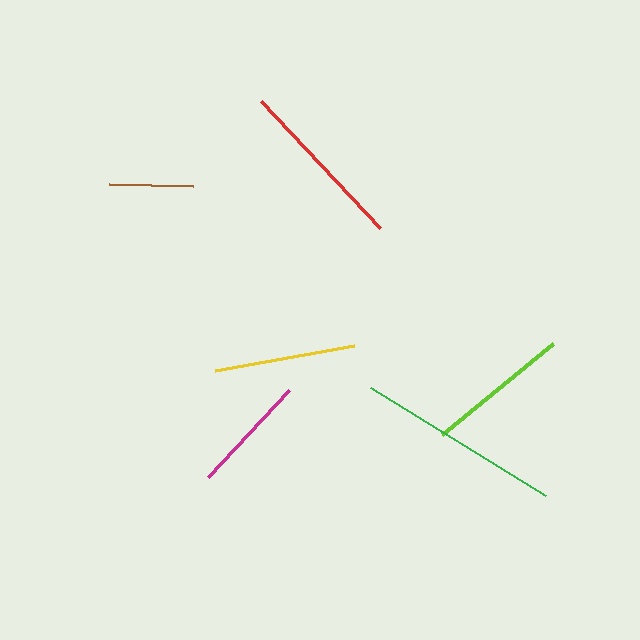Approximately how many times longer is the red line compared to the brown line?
The red line is approximately 2.1 times the length of the brown line.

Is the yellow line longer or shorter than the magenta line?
The yellow line is longer than the magenta line.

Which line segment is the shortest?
The brown line is the shortest at approximately 85 pixels.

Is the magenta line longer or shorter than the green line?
The green line is longer than the magenta line.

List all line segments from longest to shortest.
From longest to shortest: green, red, lime, yellow, magenta, brown.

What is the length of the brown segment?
The brown segment is approximately 85 pixels long.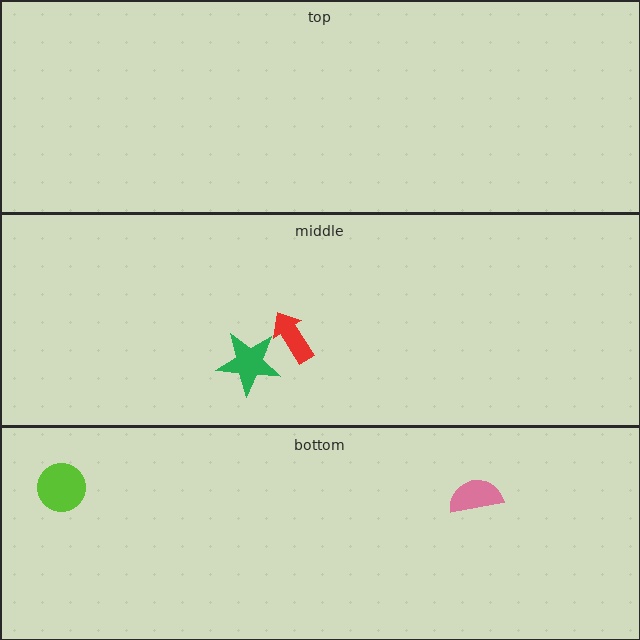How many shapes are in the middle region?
2.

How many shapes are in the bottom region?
2.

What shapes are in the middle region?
The red arrow, the green star.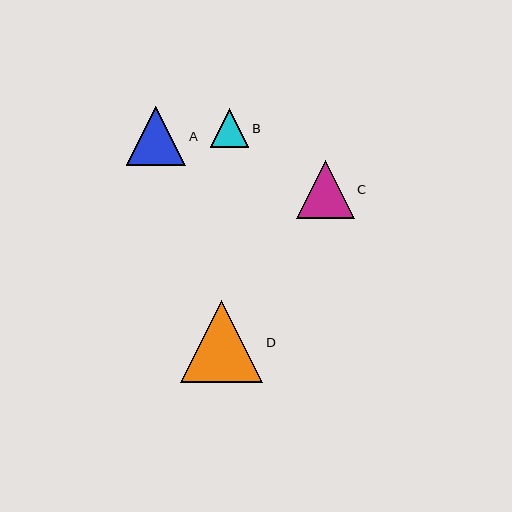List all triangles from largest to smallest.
From largest to smallest: D, A, C, B.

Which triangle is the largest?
Triangle D is the largest with a size of approximately 82 pixels.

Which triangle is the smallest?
Triangle B is the smallest with a size of approximately 39 pixels.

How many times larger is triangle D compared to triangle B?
Triangle D is approximately 2.1 times the size of triangle B.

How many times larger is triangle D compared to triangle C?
Triangle D is approximately 1.4 times the size of triangle C.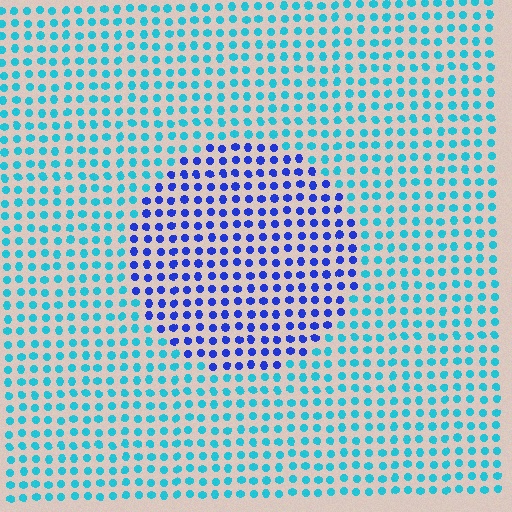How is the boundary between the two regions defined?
The boundary is defined purely by a slight shift in hue (about 47 degrees). Spacing, size, and orientation are identical on both sides.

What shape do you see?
I see a circle.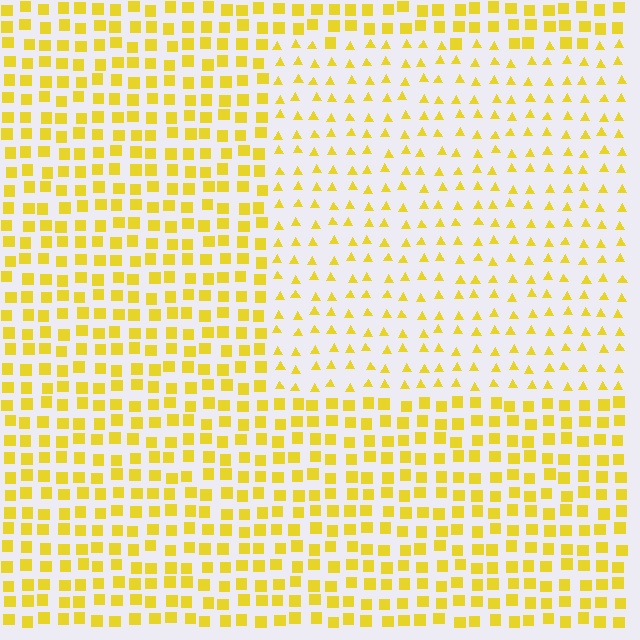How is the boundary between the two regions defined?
The boundary is defined by a change in element shape: triangles inside vs. squares outside. All elements share the same color and spacing.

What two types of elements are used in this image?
The image uses triangles inside the rectangle region and squares outside it.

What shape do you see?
I see a rectangle.